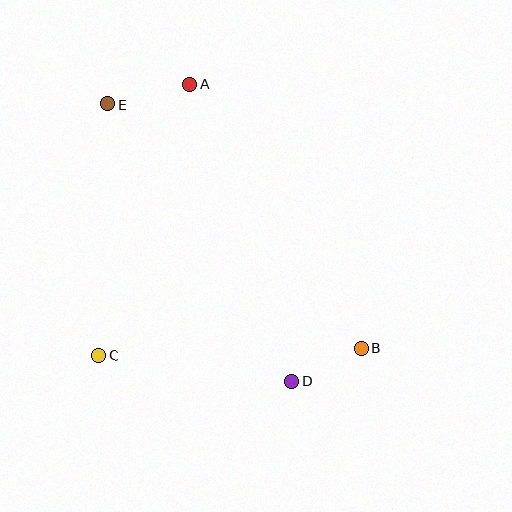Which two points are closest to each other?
Points B and D are closest to each other.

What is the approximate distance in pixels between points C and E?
The distance between C and E is approximately 251 pixels.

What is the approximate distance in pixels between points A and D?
The distance between A and D is approximately 313 pixels.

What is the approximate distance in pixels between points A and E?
The distance between A and E is approximately 85 pixels.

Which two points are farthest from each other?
Points B and E are farthest from each other.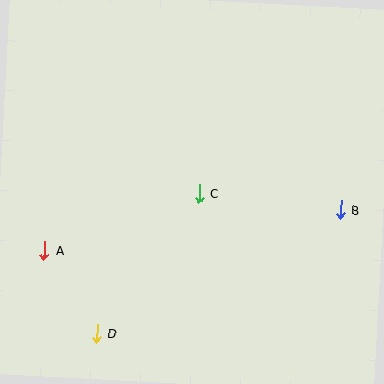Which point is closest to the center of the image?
Point C at (199, 193) is closest to the center.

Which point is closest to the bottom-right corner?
Point B is closest to the bottom-right corner.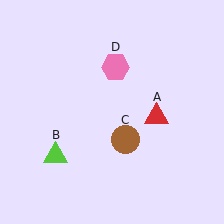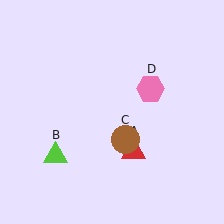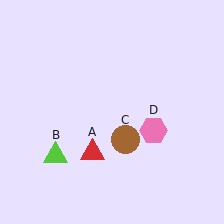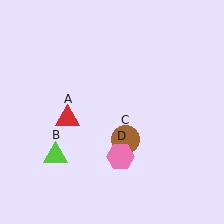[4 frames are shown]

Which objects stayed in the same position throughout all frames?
Lime triangle (object B) and brown circle (object C) remained stationary.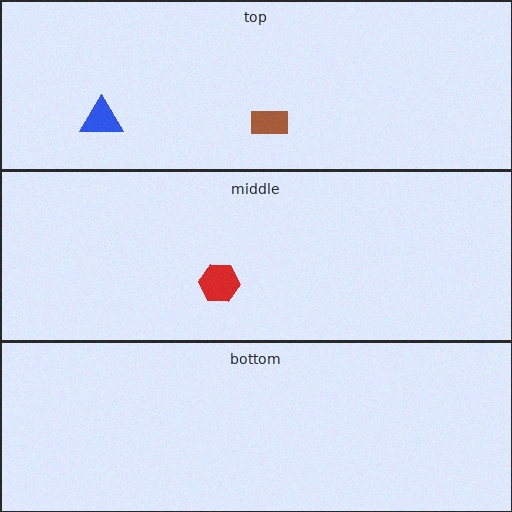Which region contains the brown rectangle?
The top region.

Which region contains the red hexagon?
The middle region.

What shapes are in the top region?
The blue triangle, the brown rectangle.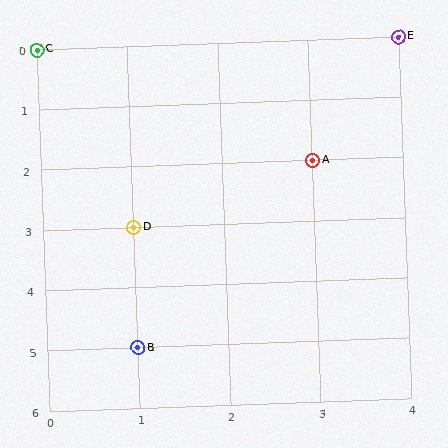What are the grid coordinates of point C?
Point C is at grid coordinates (0, 0).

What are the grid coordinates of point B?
Point B is at grid coordinates (1, 5).